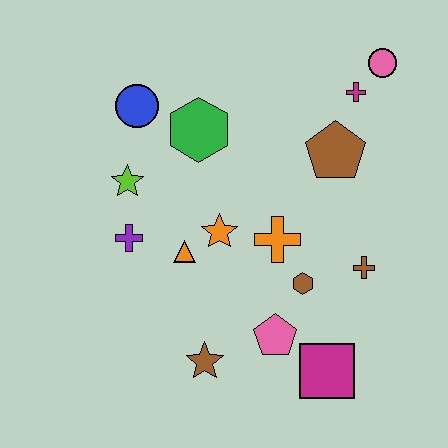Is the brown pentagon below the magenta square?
No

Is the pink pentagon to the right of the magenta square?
No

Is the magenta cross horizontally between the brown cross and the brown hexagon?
Yes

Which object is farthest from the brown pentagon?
The brown star is farthest from the brown pentagon.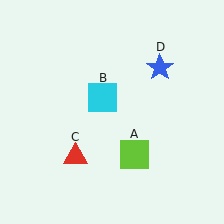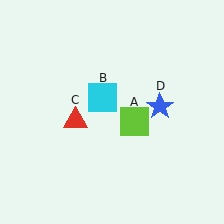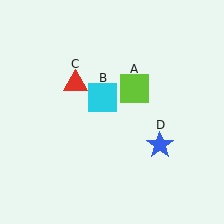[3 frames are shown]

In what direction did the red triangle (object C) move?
The red triangle (object C) moved up.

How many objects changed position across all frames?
3 objects changed position: lime square (object A), red triangle (object C), blue star (object D).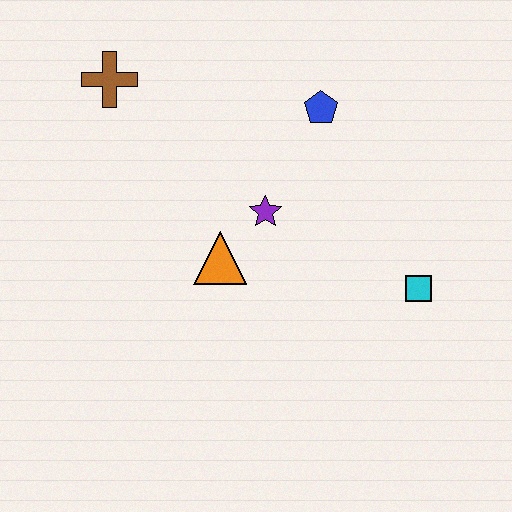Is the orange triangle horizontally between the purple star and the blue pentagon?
No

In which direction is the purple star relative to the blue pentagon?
The purple star is below the blue pentagon.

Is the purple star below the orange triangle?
No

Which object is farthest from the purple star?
The brown cross is farthest from the purple star.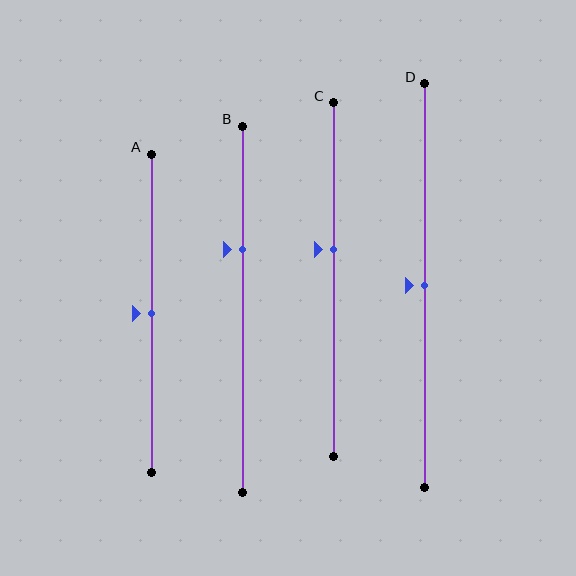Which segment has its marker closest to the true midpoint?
Segment A has its marker closest to the true midpoint.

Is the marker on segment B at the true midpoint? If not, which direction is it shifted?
No, the marker on segment B is shifted upward by about 16% of the segment length.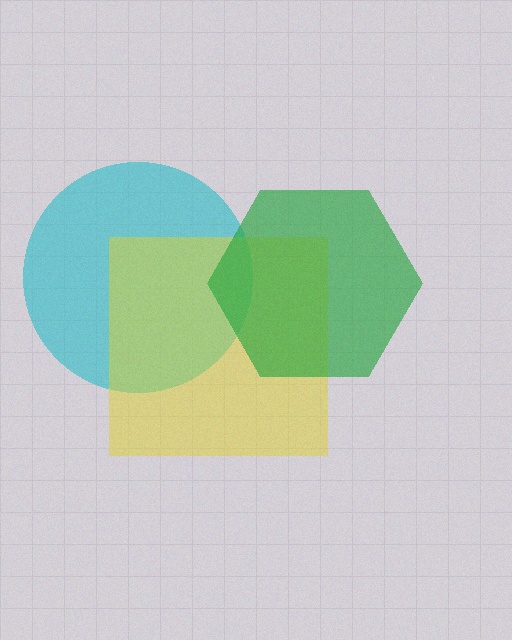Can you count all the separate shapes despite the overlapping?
Yes, there are 3 separate shapes.